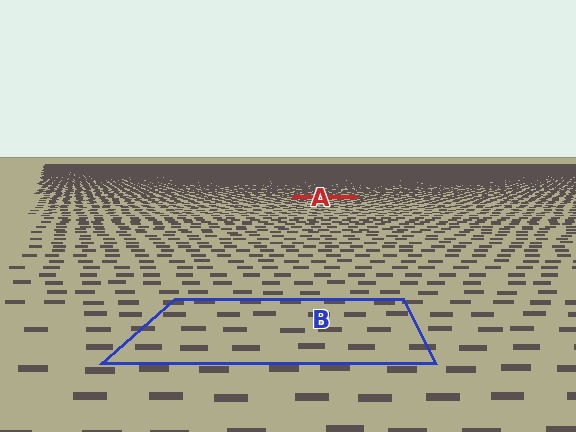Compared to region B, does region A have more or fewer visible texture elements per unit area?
Region A has more texture elements per unit area — they are packed more densely because it is farther away.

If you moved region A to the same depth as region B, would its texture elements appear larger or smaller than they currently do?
They would appear larger. At a closer depth, the same texture elements are projected at a bigger on-screen size.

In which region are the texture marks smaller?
The texture marks are smaller in region A, because it is farther away.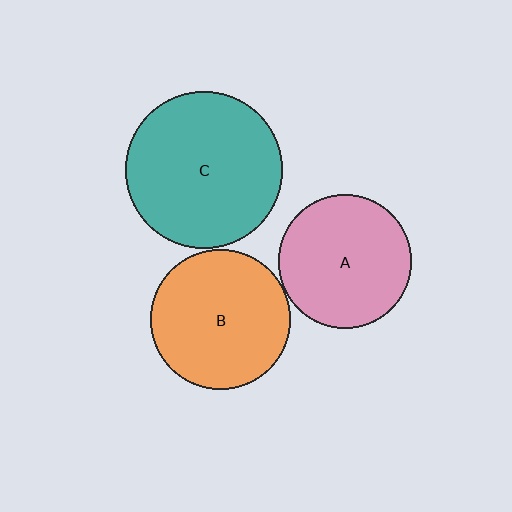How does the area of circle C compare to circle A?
Approximately 1.4 times.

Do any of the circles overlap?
No, none of the circles overlap.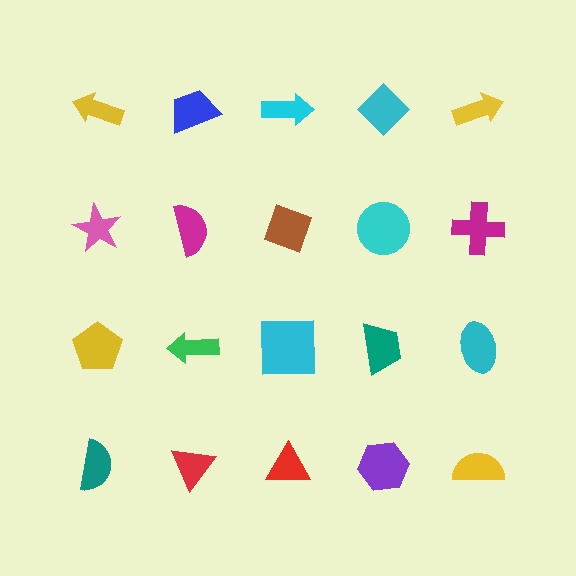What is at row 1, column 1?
A yellow arrow.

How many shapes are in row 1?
5 shapes.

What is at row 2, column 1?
A pink star.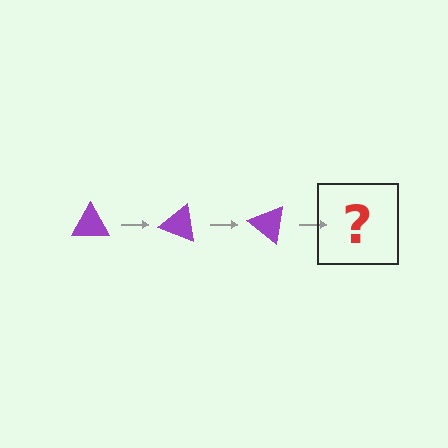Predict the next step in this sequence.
The next step is a purple triangle rotated 60 degrees.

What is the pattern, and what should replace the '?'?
The pattern is that the triangle rotates 20 degrees each step. The '?' should be a purple triangle rotated 60 degrees.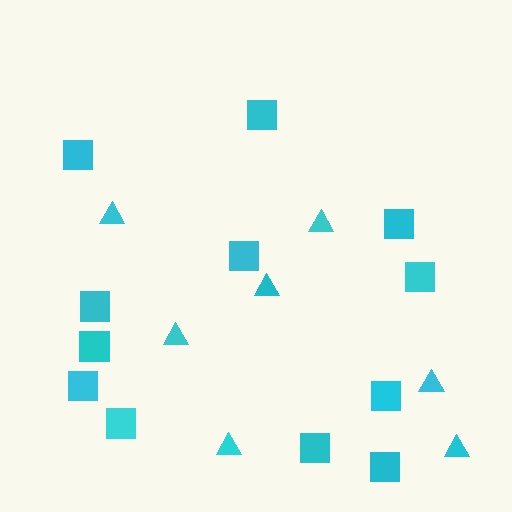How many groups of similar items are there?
There are 2 groups: one group of triangles (7) and one group of squares (12).